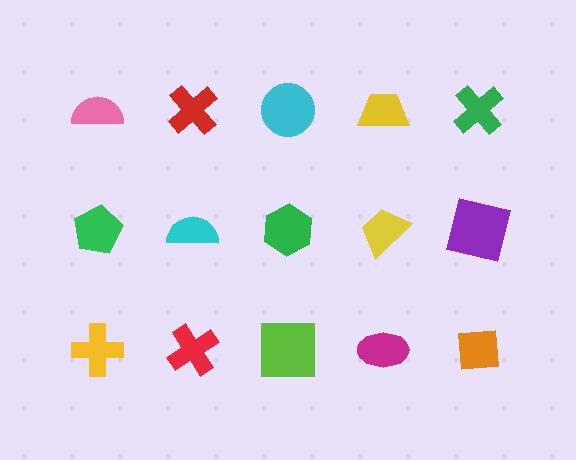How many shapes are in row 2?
5 shapes.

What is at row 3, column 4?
A magenta ellipse.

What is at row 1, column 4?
A yellow trapezoid.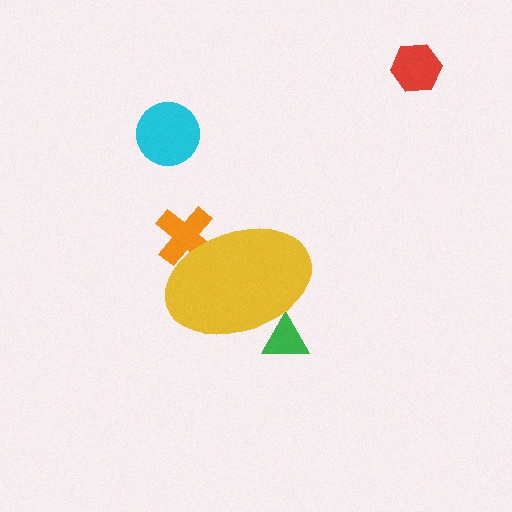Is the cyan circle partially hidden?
No, the cyan circle is fully visible.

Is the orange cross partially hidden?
Yes, the orange cross is partially hidden behind the yellow ellipse.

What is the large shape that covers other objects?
A yellow ellipse.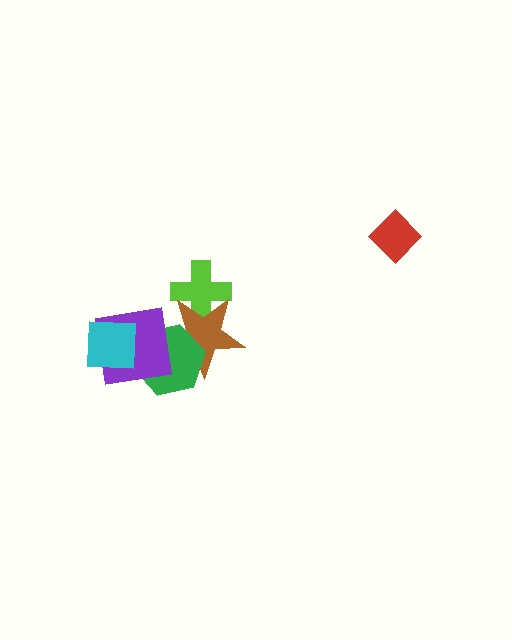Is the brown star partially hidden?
Yes, it is partially covered by another shape.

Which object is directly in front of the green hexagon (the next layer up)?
The purple square is directly in front of the green hexagon.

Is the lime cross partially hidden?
Yes, it is partially covered by another shape.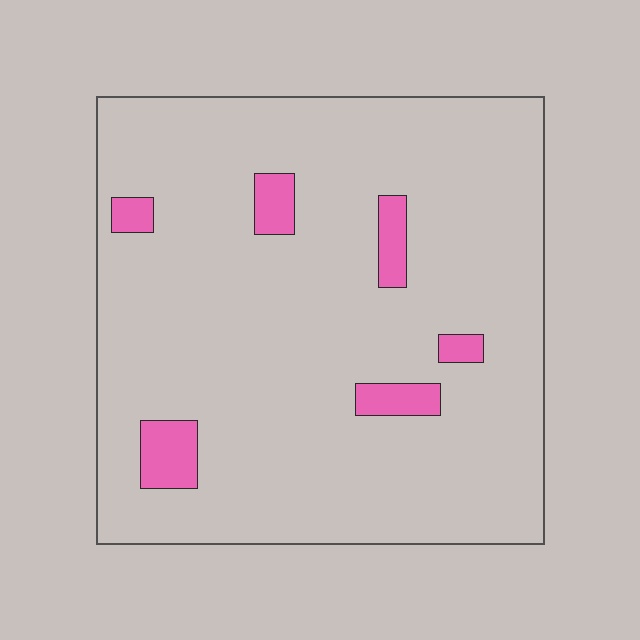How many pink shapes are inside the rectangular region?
6.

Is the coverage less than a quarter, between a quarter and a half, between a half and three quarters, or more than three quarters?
Less than a quarter.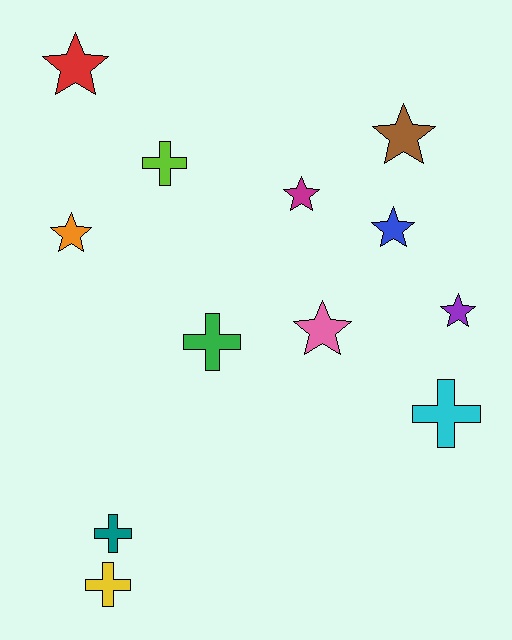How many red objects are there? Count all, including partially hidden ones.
There is 1 red object.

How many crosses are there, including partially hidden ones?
There are 5 crosses.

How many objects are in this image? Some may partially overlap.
There are 12 objects.